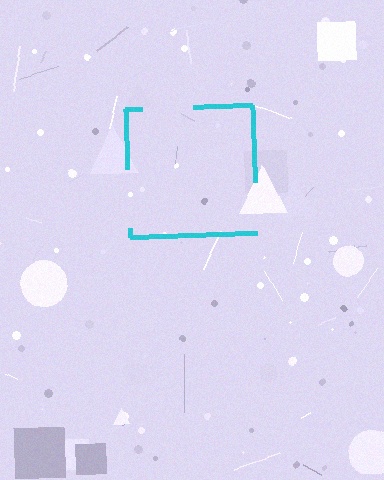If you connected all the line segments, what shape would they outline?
They would outline a square.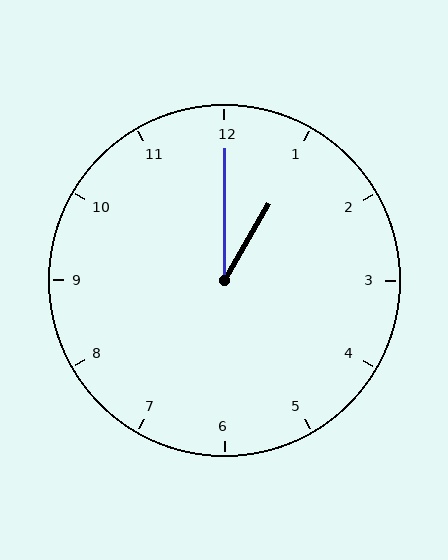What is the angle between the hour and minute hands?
Approximately 30 degrees.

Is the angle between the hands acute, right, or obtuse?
It is acute.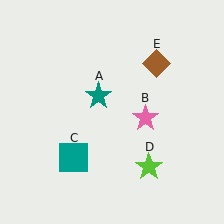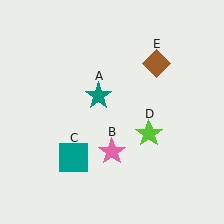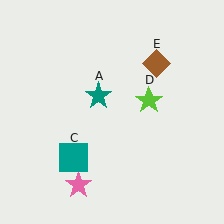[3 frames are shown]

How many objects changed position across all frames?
2 objects changed position: pink star (object B), lime star (object D).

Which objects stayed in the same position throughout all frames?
Teal star (object A) and teal square (object C) and brown diamond (object E) remained stationary.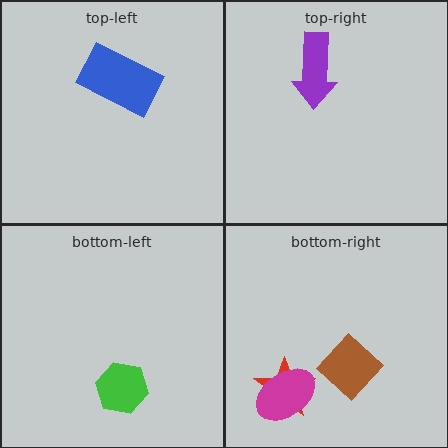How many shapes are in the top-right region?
1.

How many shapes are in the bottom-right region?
3.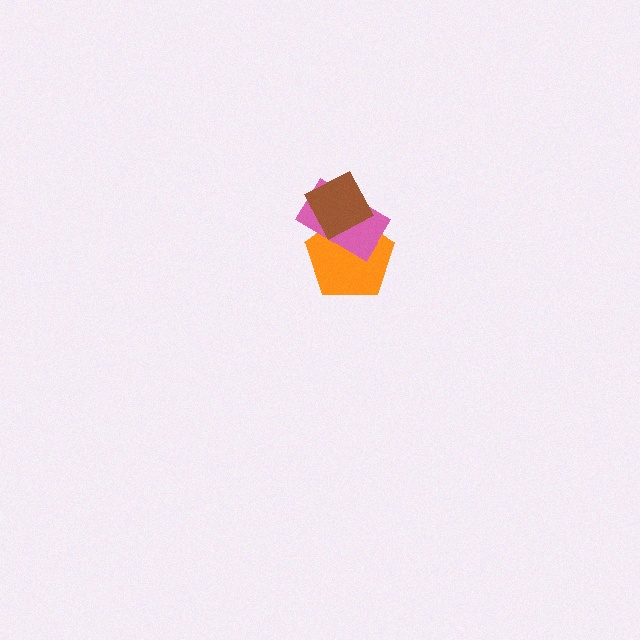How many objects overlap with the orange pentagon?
2 objects overlap with the orange pentagon.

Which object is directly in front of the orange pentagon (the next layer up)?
The pink rectangle is directly in front of the orange pentagon.